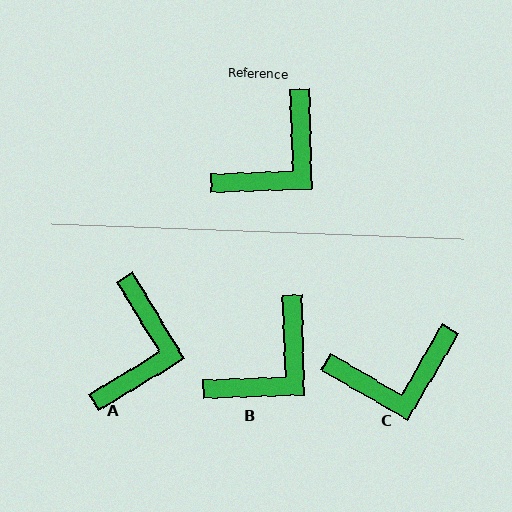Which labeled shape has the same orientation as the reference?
B.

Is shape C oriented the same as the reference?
No, it is off by about 32 degrees.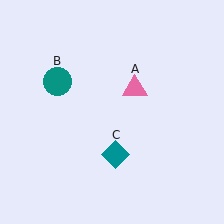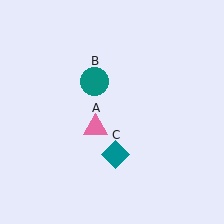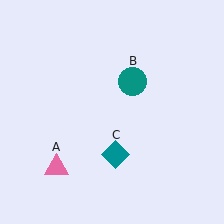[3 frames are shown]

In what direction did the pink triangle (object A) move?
The pink triangle (object A) moved down and to the left.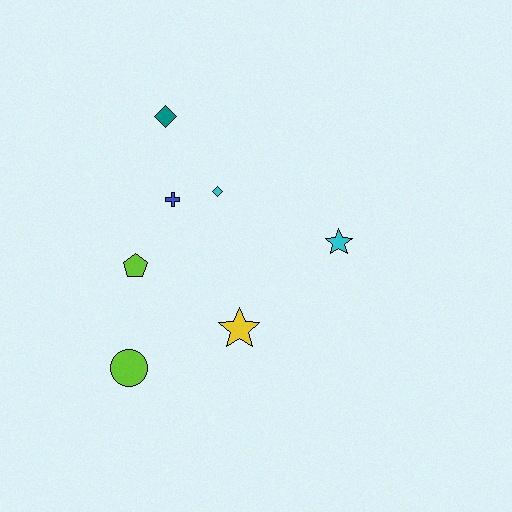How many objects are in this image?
There are 7 objects.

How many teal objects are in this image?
There is 1 teal object.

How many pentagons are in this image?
There is 1 pentagon.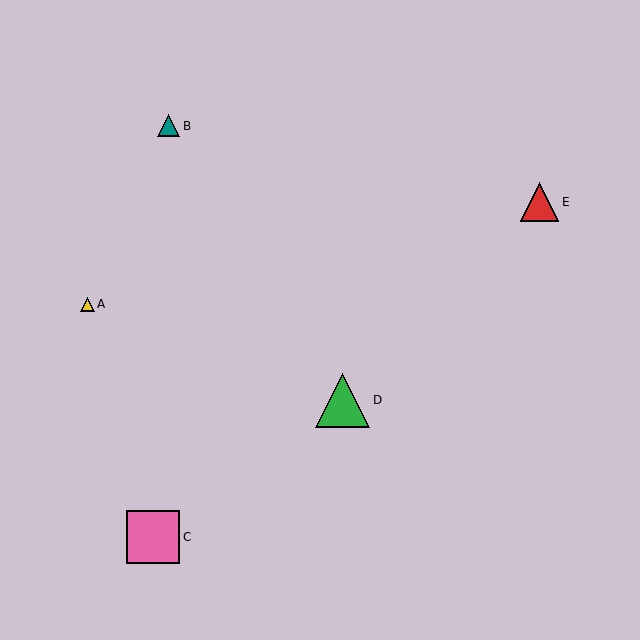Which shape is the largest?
The green triangle (labeled D) is the largest.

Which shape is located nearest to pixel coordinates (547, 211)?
The red triangle (labeled E) at (539, 202) is nearest to that location.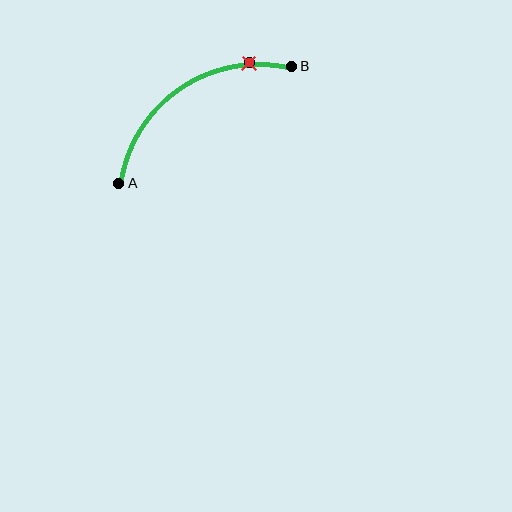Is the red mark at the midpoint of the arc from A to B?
No. The red mark lies on the arc but is closer to endpoint B. The arc midpoint would be at the point on the curve equidistant along the arc from both A and B.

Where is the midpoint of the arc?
The arc midpoint is the point on the curve farthest from the straight line joining A and B. It sits above and to the left of that line.